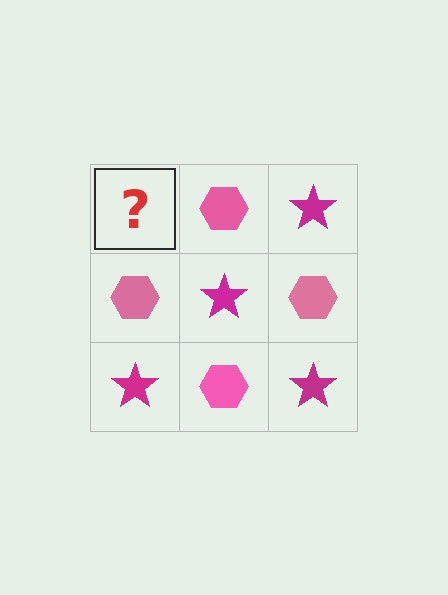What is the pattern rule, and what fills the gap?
The rule is that it alternates magenta star and pink hexagon in a checkerboard pattern. The gap should be filled with a magenta star.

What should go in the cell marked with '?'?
The missing cell should contain a magenta star.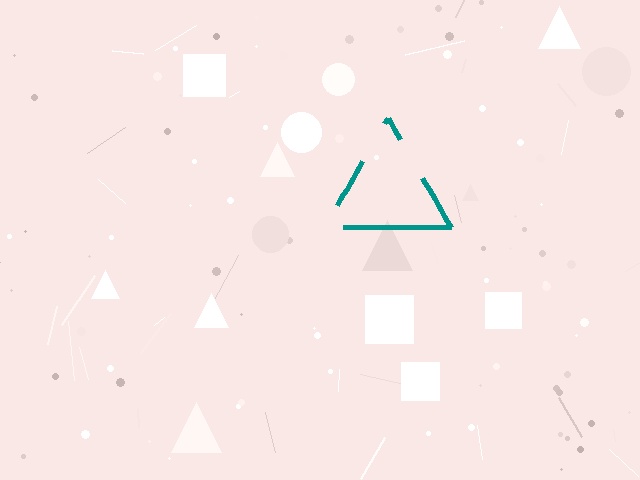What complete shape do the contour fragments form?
The contour fragments form a triangle.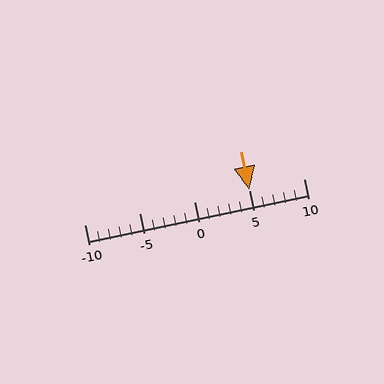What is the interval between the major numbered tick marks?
The major tick marks are spaced 5 units apart.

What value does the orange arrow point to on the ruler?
The orange arrow points to approximately 5.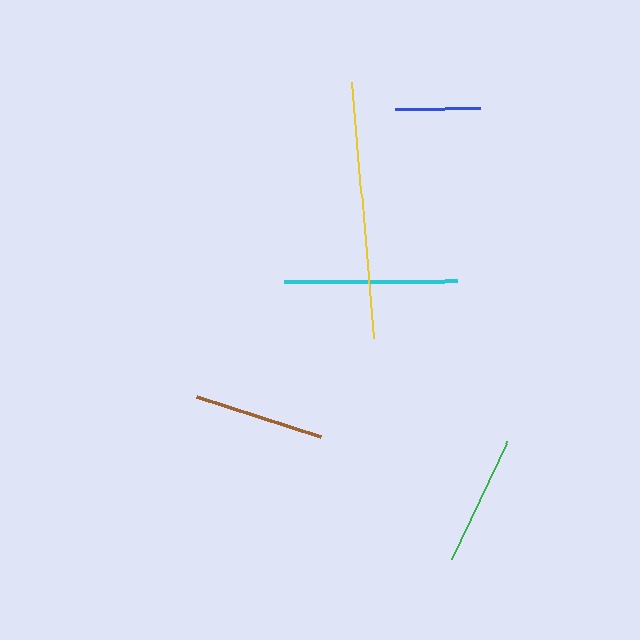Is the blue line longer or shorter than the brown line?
The brown line is longer than the blue line.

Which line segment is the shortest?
The blue line is the shortest at approximately 85 pixels.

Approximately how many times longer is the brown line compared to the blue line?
The brown line is approximately 1.5 times the length of the blue line.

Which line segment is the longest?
The yellow line is the longest at approximately 257 pixels.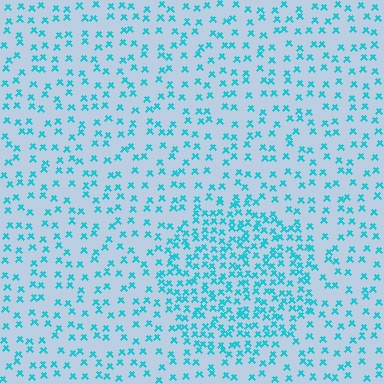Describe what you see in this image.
The image contains small cyan elements arranged at two different densities. A circle-shaped region is visible where the elements are more densely packed than the surrounding area.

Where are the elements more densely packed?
The elements are more densely packed inside the circle boundary.